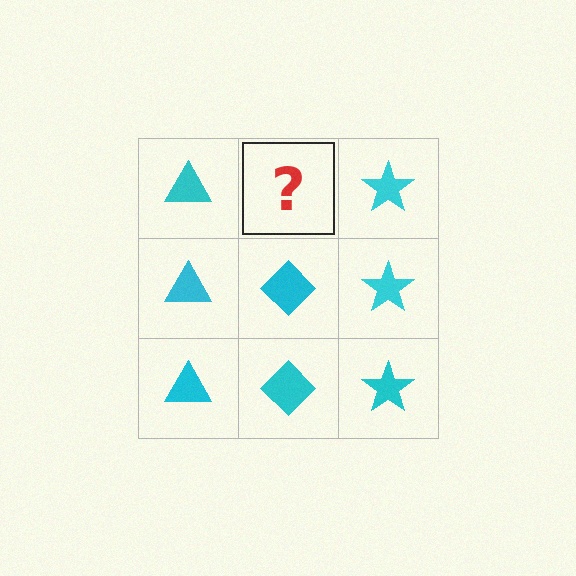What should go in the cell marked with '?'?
The missing cell should contain a cyan diamond.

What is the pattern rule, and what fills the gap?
The rule is that each column has a consistent shape. The gap should be filled with a cyan diamond.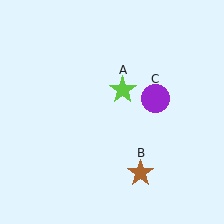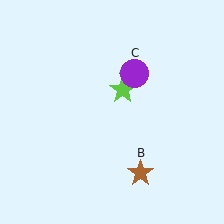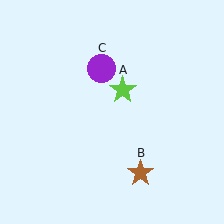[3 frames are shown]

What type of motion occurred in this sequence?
The purple circle (object C) rotated counterclockwise around the center of the scene.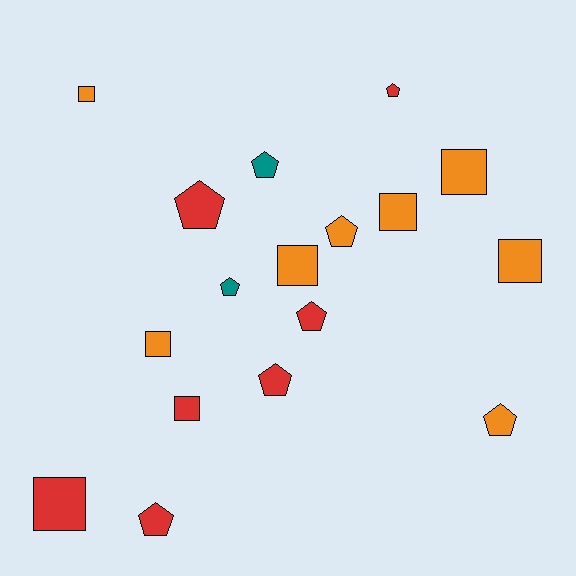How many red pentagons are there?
There are 5 red pentagons.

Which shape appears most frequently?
Pentagon, with 9 objects.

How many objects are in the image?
There are 17 objects.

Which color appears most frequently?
Orange, with 8 objects.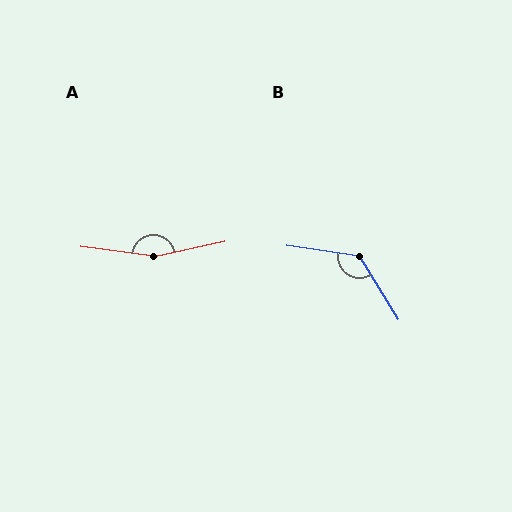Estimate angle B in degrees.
Approximately 129 degrees.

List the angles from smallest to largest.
B (129°), A (160°).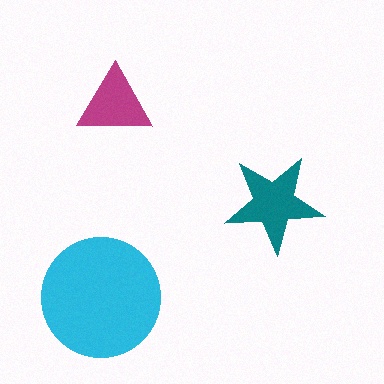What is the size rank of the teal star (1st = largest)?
2nd.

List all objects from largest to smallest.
The cyan circle, the teal star, the magenta triangle.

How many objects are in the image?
There are 3 objects in the image.